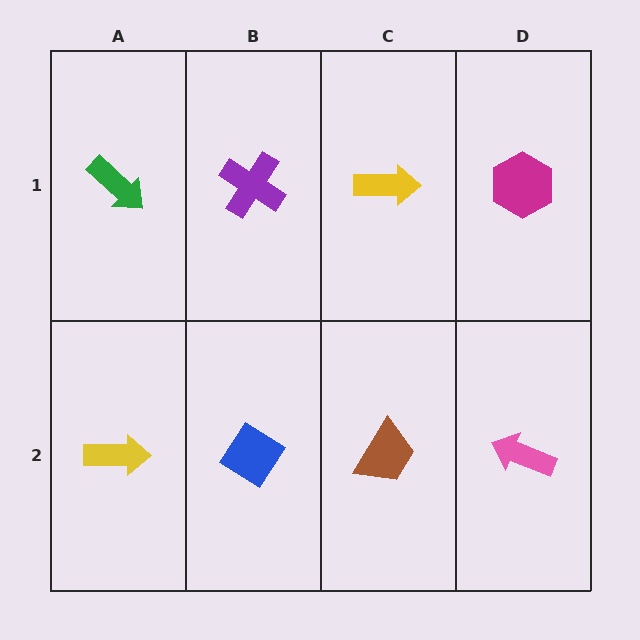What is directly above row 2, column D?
A magenta hexagon.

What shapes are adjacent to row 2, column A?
A green arrow (row 1, column A), a blue diamond (row 2, column B).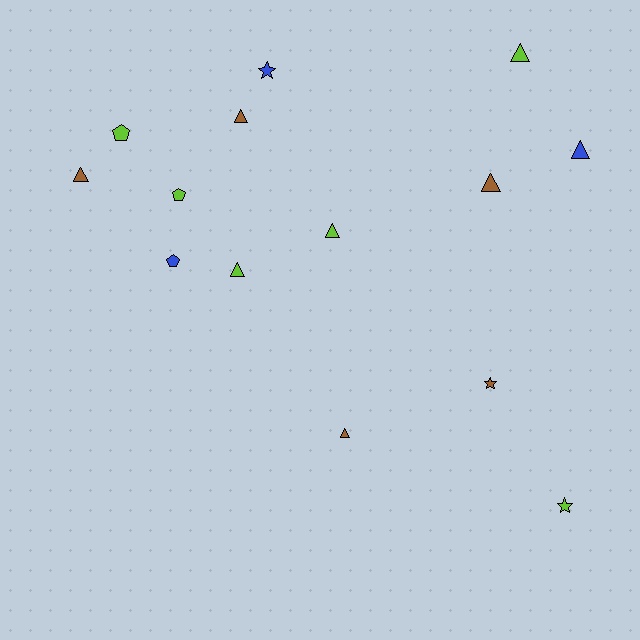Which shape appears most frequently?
Triangle, with 8 objects.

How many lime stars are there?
There is 1 lime star.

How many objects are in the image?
There are 14 objects.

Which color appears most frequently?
Lime, with 6 objects.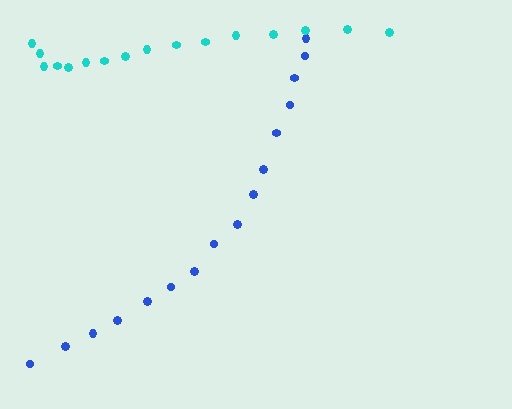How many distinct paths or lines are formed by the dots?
There are 2 distinct paths.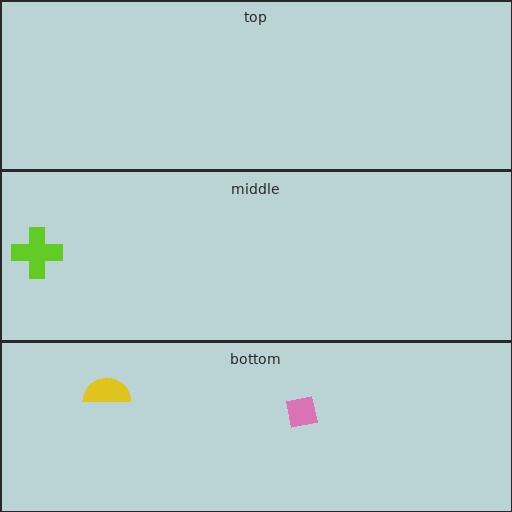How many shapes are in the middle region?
1.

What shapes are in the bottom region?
The pink square, the yellow semicircle.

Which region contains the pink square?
The bottom region.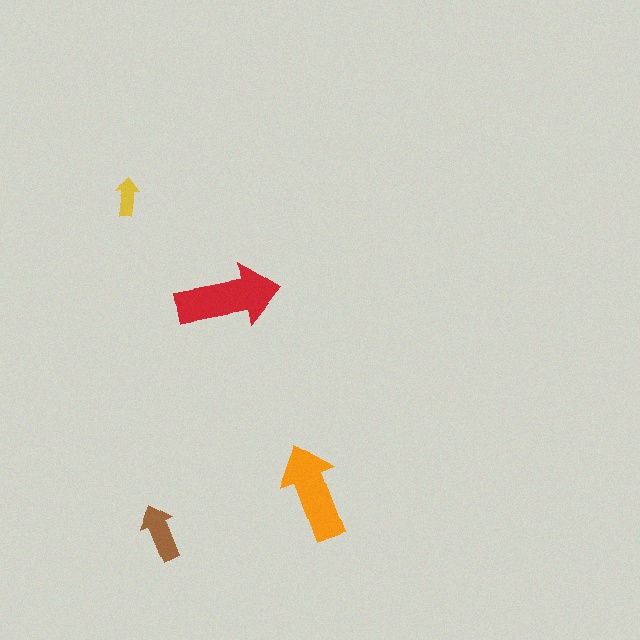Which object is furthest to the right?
The orange arrow is rightmost.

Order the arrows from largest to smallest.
the red one, the orange one, the brown one, the yellow one.